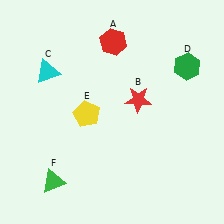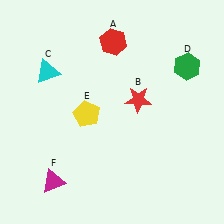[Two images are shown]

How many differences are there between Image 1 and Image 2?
There is 1 difference between the two images.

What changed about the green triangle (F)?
In Image 1, F is green. In Image 2, it changed to magenta.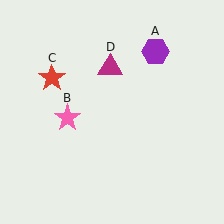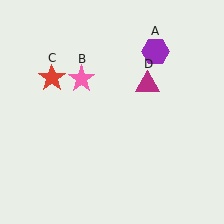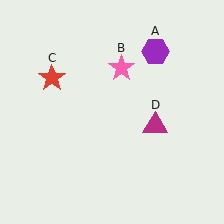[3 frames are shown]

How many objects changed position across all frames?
2 objects changed position: pink star (object B), magenta triangle (object D).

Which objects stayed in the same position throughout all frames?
Purple hexagon (object A) and red star (object C) remained stationary.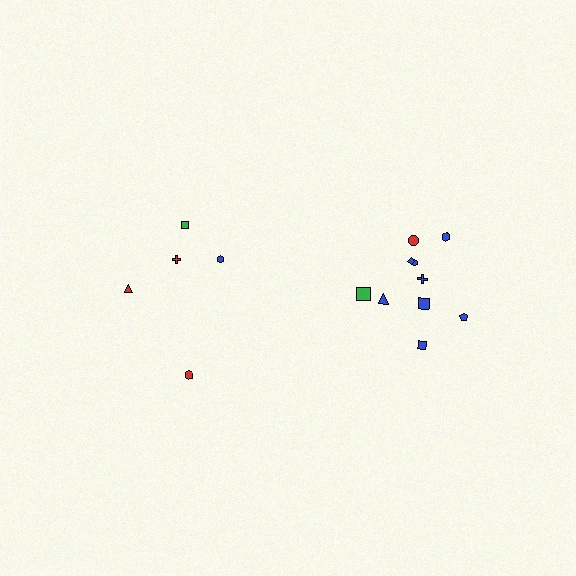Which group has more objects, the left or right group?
The right group.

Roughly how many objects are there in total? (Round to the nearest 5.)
Roughly 15 objects in total.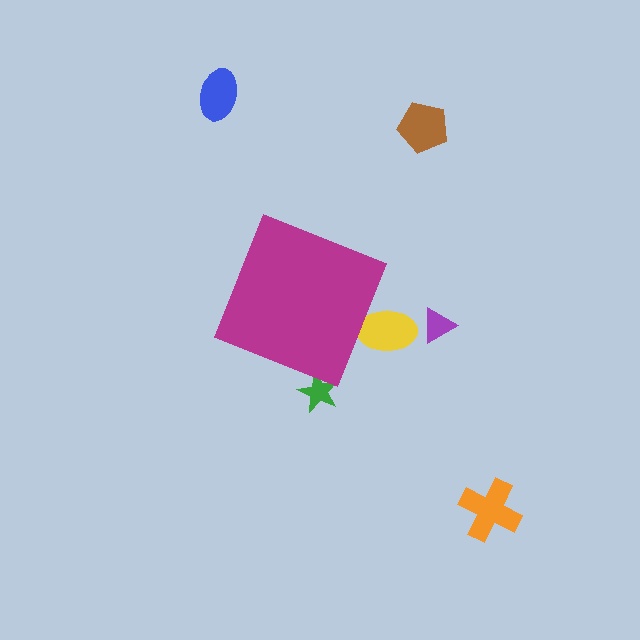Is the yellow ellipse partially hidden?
Yes, the yellow ellipse is partially hidden behind the magenta diamond.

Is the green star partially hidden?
Yes, the green star is partially hidden behind the magenta diamond.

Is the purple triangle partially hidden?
No, the purple triangle is fully visible.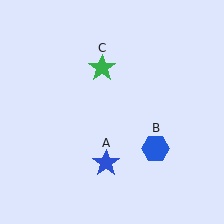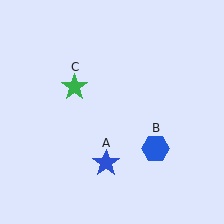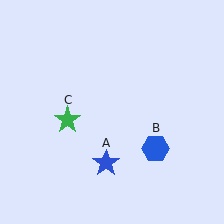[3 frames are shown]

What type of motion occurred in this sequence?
The green star (object C) rotated counterclockwise around the center of the scene.